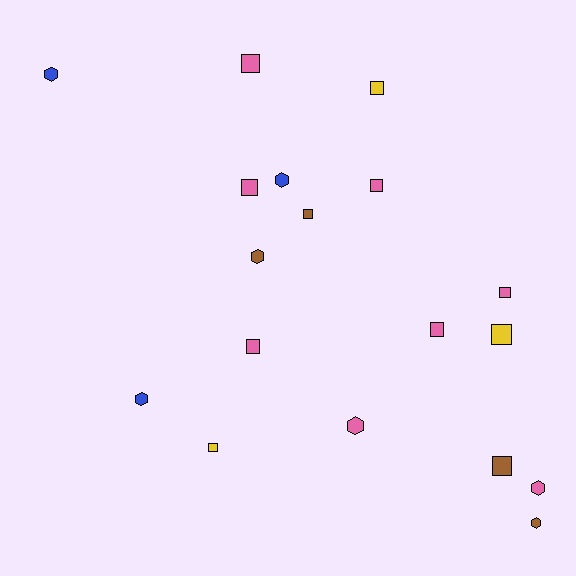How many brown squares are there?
There are 2 brown squares.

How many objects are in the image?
There are 18 objects.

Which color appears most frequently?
Pink, with 8 objects.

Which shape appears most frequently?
Square, with 11 objects.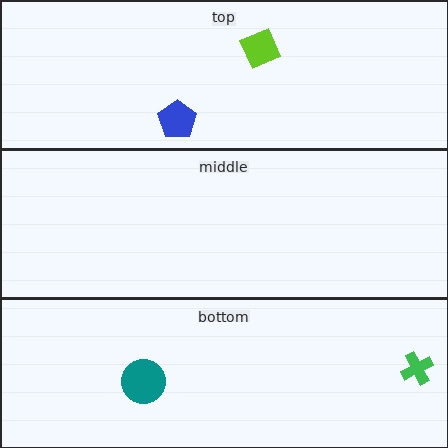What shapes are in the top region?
The lime diamond, the blue pentagon.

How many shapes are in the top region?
2.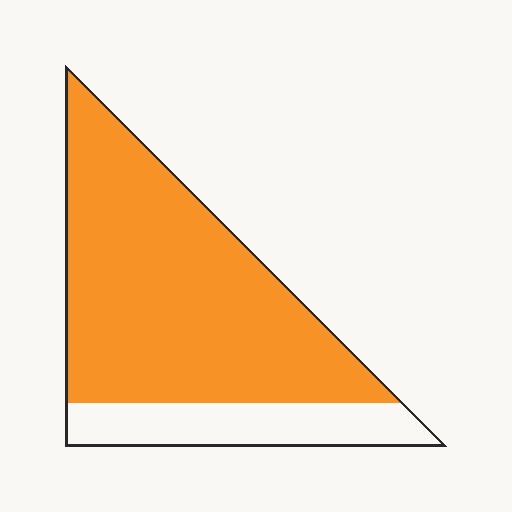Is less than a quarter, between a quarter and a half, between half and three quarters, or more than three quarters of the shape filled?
More than three quarters.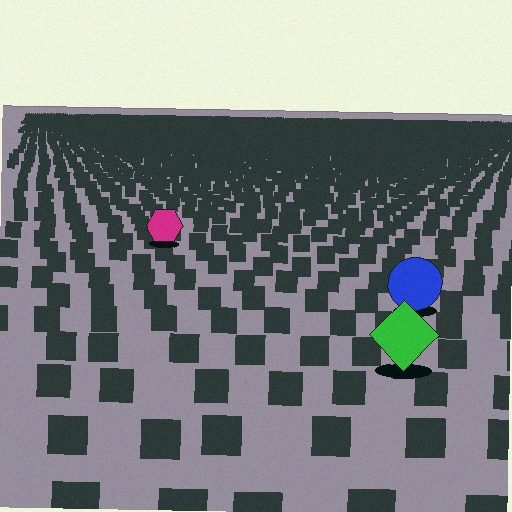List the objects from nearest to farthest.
From nearest to farthest: the green diamond, the blue circle, the magenta hexagon.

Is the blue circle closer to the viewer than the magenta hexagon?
Yes. The blue circle is closer — you can tell from the texture gradient: the ground texture is coarser near it.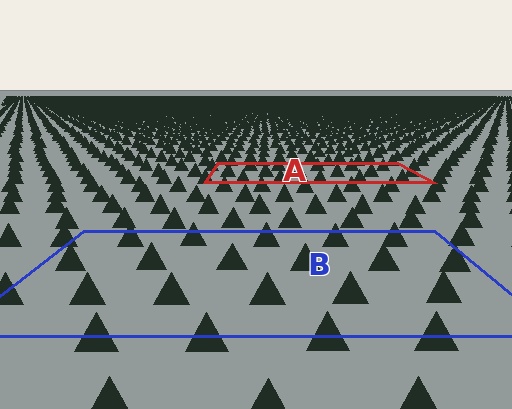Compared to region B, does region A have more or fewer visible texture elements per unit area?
Region A has more texture elements per unit area — they are packed more densely because it is farther away.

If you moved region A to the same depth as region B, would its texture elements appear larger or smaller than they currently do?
They would appear larger. At a closer depth, the same texture elements are projected at a bigger on-screen size.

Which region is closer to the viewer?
Region B is closer. The texture elements there are larger and more spread out.